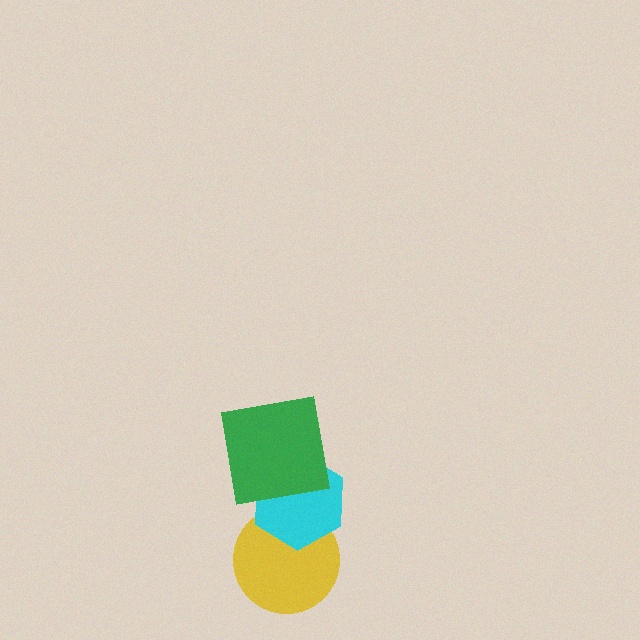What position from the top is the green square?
The green square is 1st from the top.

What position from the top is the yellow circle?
The yellow circle is 3rd from the top.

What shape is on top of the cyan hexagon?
The green square is on top of the cyan hexagon.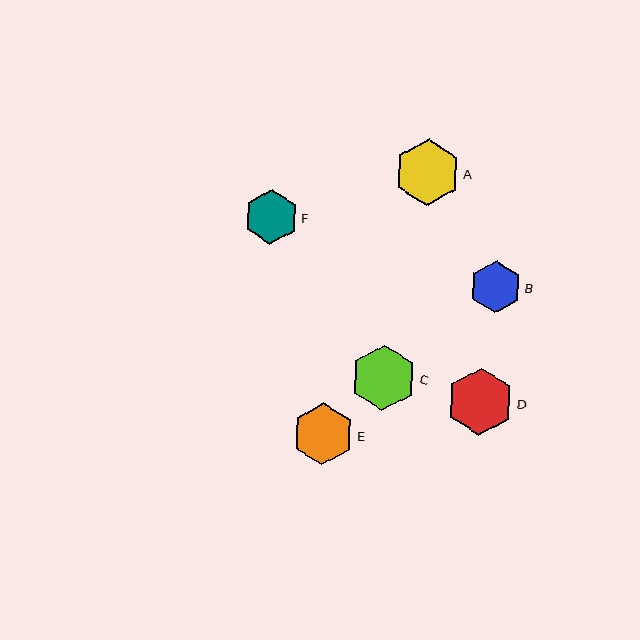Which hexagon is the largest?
Hexagon D is the largest with a size of approximately 67 pixels.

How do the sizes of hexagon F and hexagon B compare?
Hexagon F and hexagon B are approximately the same size.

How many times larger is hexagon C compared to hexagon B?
Hexagon C is approximately 1.3 times the size of hexagon B.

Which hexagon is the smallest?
Hexagon B is the smallest with a size of approximately 52 pixels.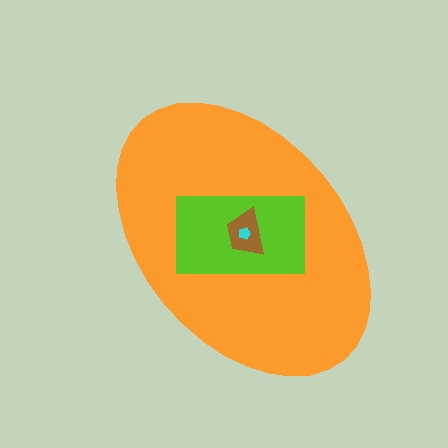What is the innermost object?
The cyan pentagon.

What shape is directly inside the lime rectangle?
The brown trapezoid.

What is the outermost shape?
The orange ellipse.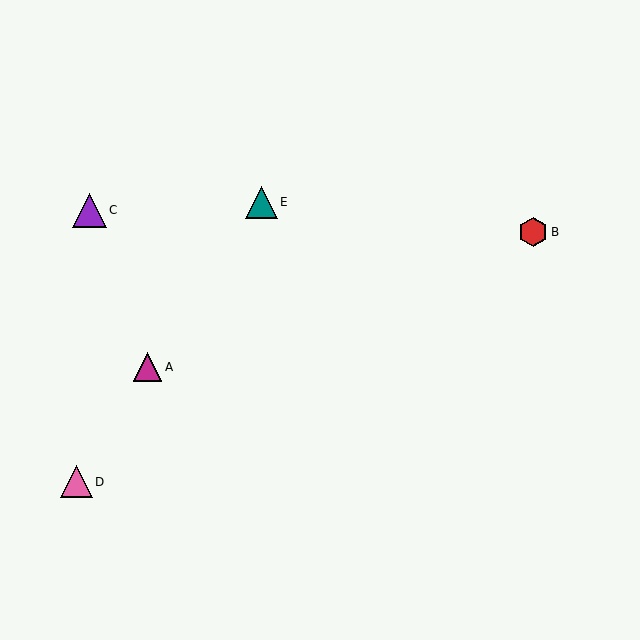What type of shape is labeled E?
Shape E is a teal triangle.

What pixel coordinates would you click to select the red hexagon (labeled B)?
Click at (533, 232) to select the red hexagon B.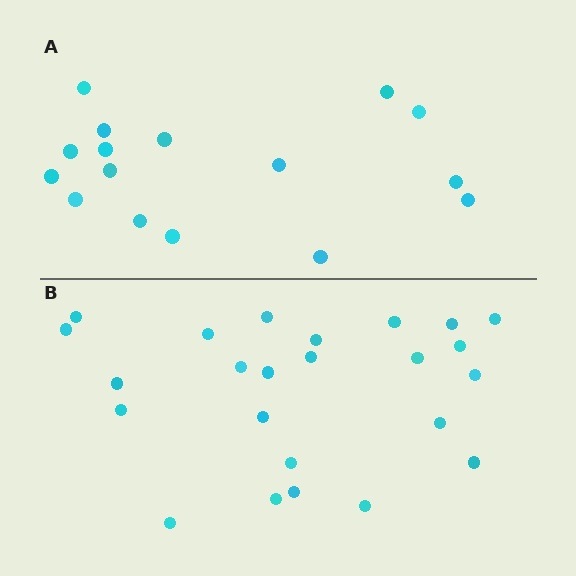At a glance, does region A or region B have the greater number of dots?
Region B (the bottom region) has more dots.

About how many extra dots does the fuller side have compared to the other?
Region B has roughly 8 or so more dots than region A.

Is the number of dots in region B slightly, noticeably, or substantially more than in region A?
Region B has substantially more. The ratio is roughly 1.5 to 1.